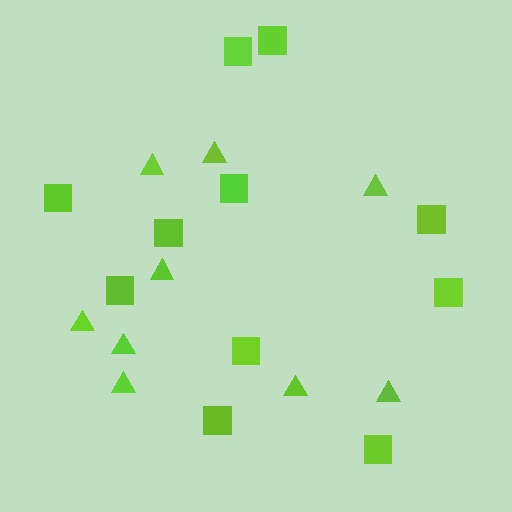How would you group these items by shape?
There are 2 groups: one group of squares (11) and one group of triangles (9).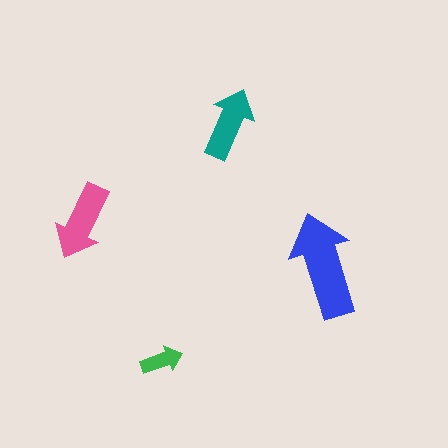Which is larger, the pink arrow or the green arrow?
The pink one.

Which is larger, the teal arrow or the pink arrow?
The pink one.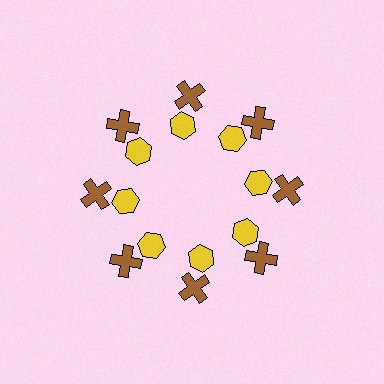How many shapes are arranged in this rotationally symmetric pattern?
There are 16 shapes, arranged in 8 groups of 2.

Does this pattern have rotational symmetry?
Yes, this pattern has 8-fold rotational symmetry. It looks the same after rotating 45 degrees around the center.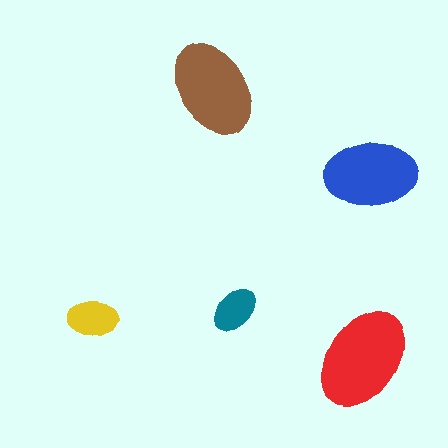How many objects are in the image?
There are 5 objects in the image.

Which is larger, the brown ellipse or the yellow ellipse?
The brown one.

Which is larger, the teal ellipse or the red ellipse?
The red one.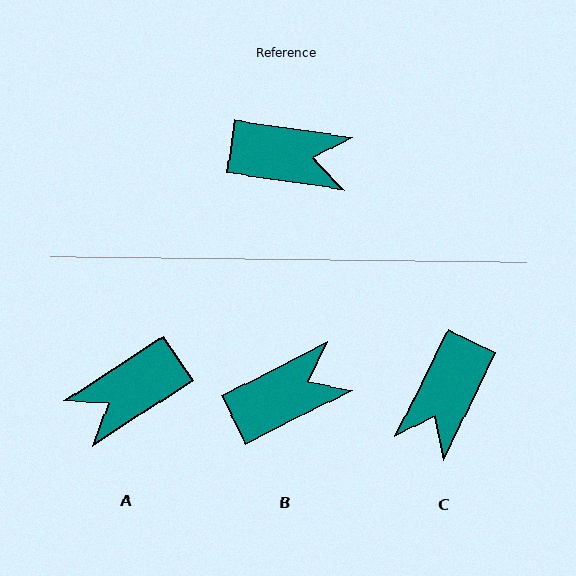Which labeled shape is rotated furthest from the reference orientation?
A, about 139 degrees away.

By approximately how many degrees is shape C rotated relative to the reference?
Approximately 108 degrees clockwise.